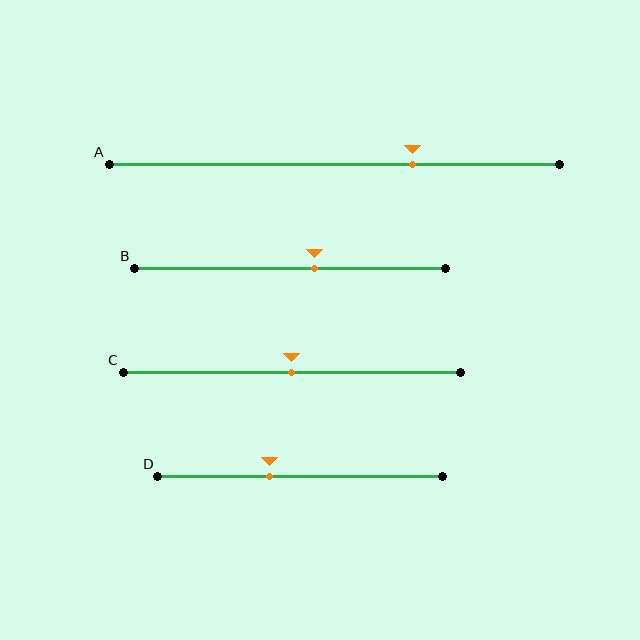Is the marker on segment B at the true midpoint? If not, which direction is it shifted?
No, the marker on segment B is shifted to the right by about 8% of the segment length.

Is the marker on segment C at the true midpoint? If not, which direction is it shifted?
Yes, the marker on segment C is at the true midpoint.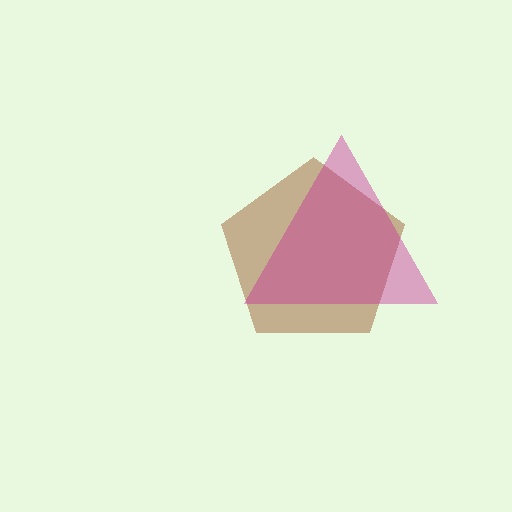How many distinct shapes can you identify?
There are 2 distinct shapes: a brown pentagon, a magenta triangle.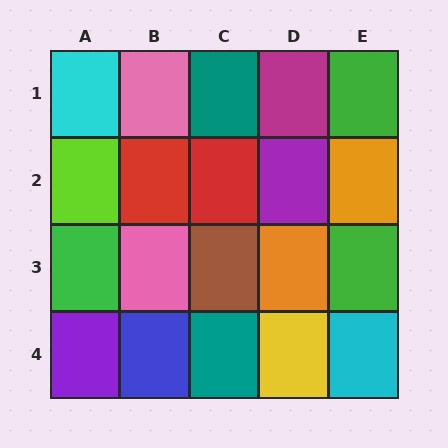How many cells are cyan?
2 cells are cyan.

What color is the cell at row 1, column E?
Green.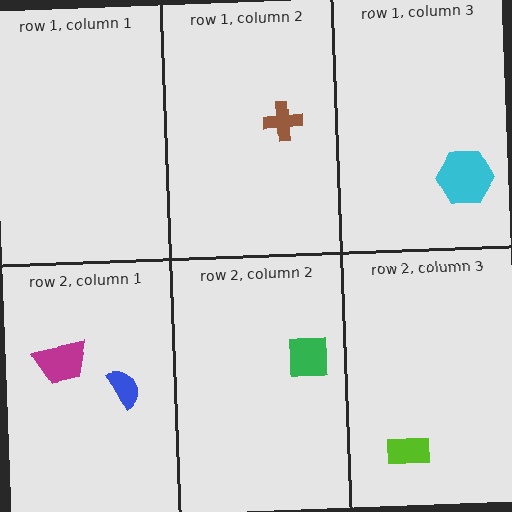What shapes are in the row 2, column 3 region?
The lime rectangle.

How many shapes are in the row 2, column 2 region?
1.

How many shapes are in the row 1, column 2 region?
1.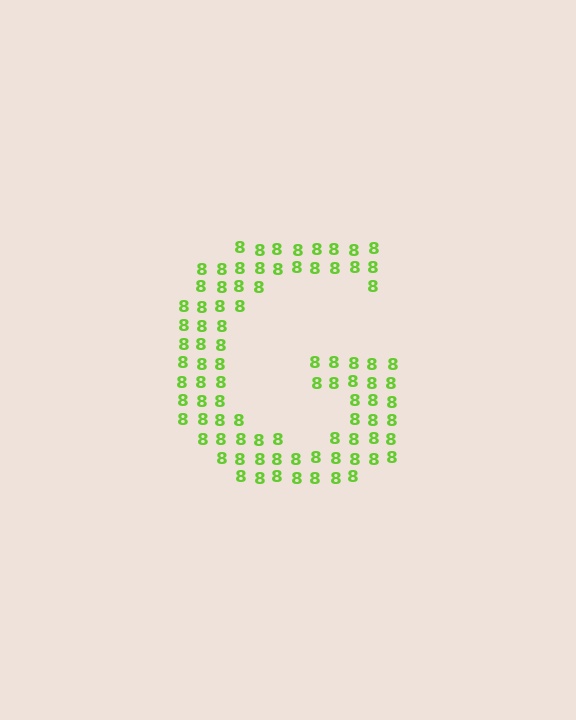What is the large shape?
The large shape is the letter G.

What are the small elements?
The small elements are digit 8's.